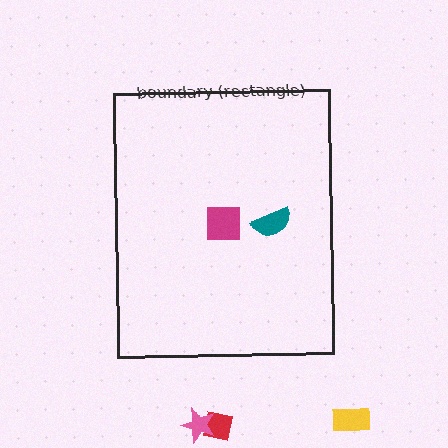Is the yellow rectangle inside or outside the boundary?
Outside.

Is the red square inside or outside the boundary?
Outside.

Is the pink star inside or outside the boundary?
Outside.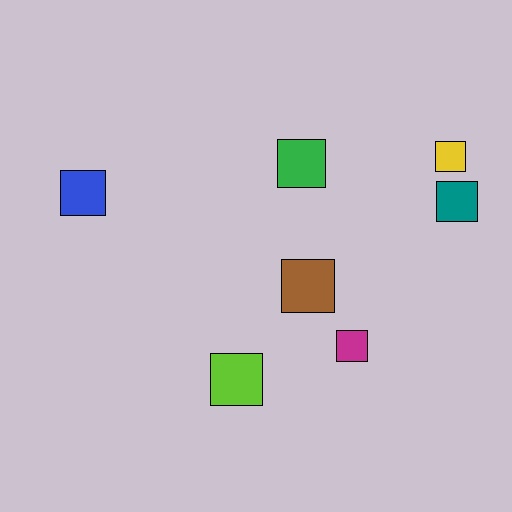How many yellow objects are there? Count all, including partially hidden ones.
There is 1 yellow object.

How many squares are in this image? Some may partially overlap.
There are 7 squares.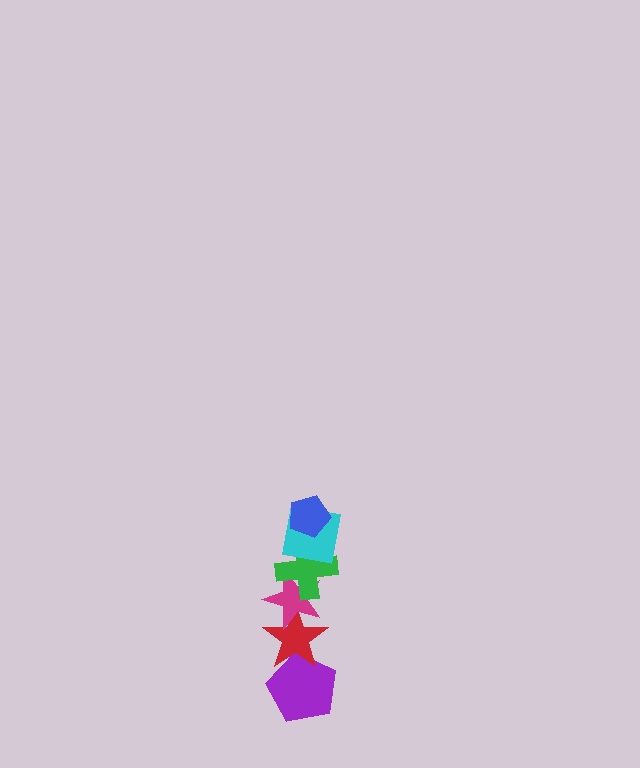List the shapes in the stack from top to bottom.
From top to bottom: the blue pentagon, the cyan square, the green cross, the magenta star, the red star, the purple pentagon.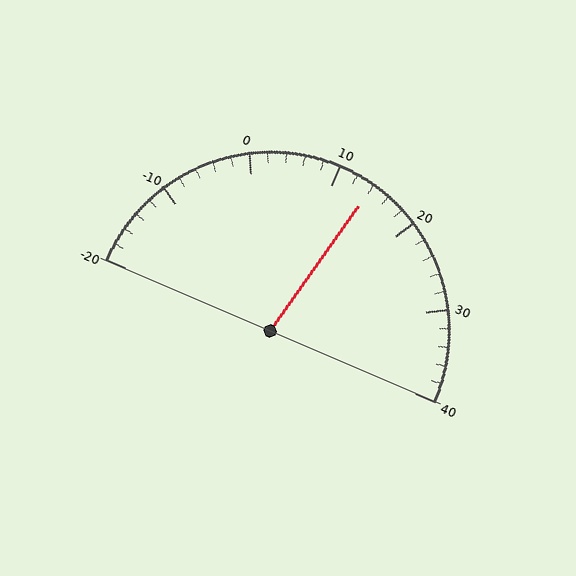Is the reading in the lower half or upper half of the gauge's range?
The reading is in the upper half of the range (-20 to 40).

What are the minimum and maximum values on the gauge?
The gauge ranges from -20 to 40.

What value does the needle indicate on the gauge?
The needle indicates approximately 14.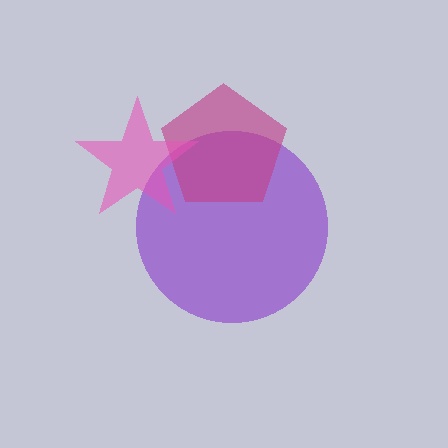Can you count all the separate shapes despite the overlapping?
Yes, there are 3 separate shapes.